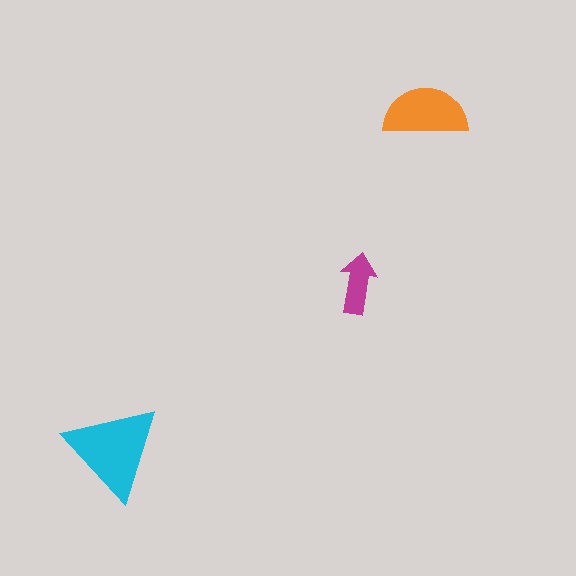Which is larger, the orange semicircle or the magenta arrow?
The orange semicircle.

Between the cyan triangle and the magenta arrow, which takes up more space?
The cyan triangle.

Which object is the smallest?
The magenta arrow.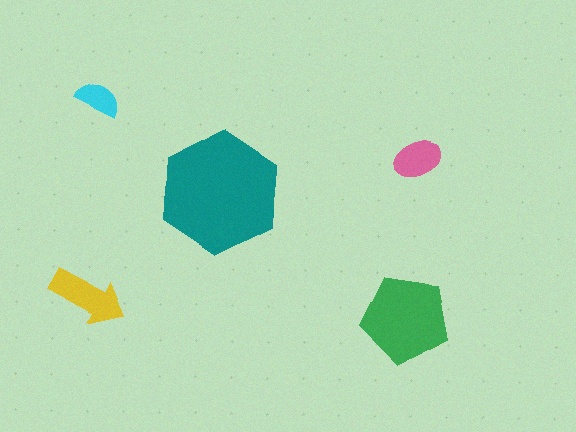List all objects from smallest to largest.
The cyan semicircle, the pink ellipse, the yellow arrow, the green pentagon, the teal hexagon.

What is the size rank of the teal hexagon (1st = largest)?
1st.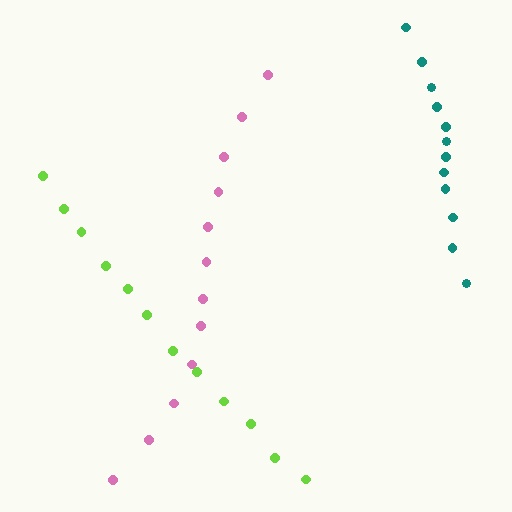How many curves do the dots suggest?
There are 3 distinct paths.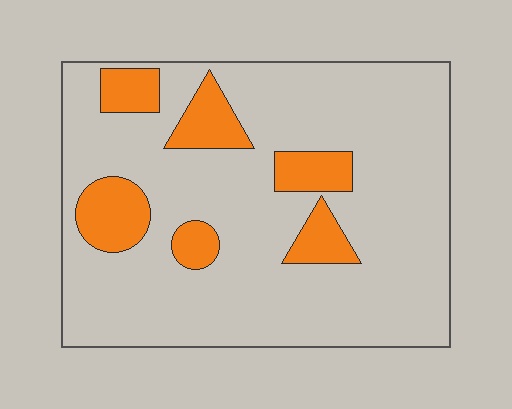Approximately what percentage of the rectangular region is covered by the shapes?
Approximately 15%.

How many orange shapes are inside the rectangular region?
6.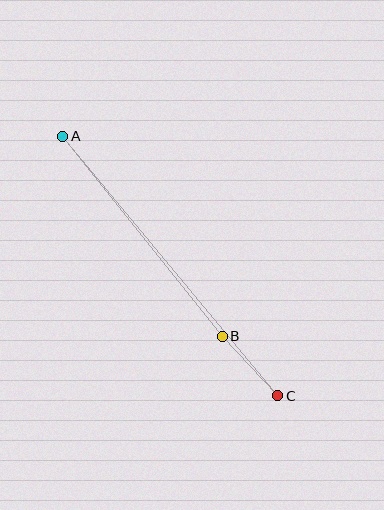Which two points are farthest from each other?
Points A and C are farthest from each other.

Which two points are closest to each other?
Points B and C are closest to each other.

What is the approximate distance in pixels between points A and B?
The distance between A and B is approximately 256 pixels.